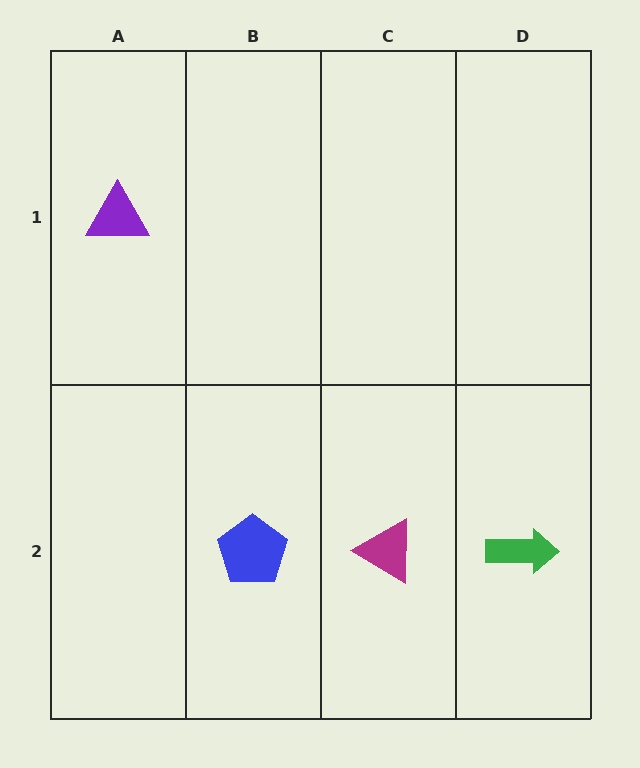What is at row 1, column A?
A purple triangle.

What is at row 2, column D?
A green arrow.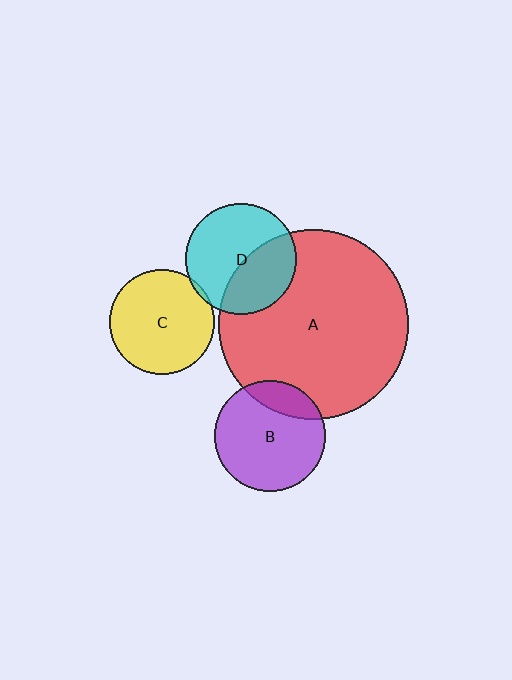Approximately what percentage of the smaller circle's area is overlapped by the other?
Approximately 5%.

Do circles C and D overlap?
Yes.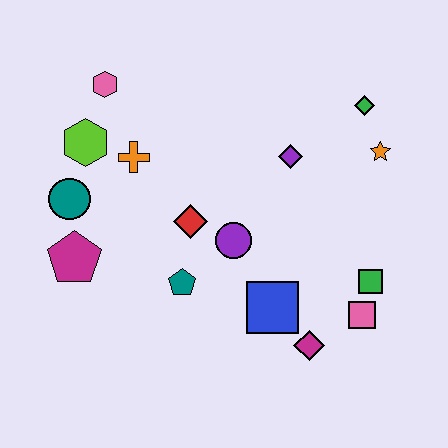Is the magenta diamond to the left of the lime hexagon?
No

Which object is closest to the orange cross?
The lime hexagon is closest to the orange cross.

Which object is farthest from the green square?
The pink hexagon is farthest from the green square.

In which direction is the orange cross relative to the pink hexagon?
The orange cross is below the pink hexagon.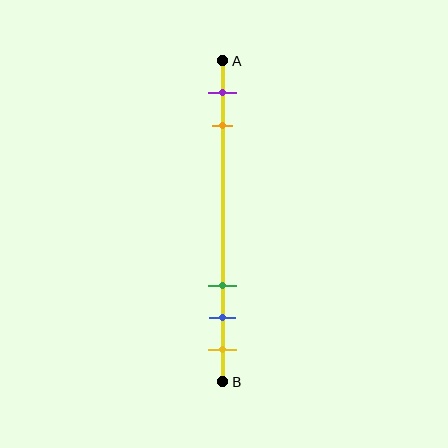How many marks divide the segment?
There are 5 marks dividing the segment.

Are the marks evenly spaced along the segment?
No, the marks are not evenly spaced.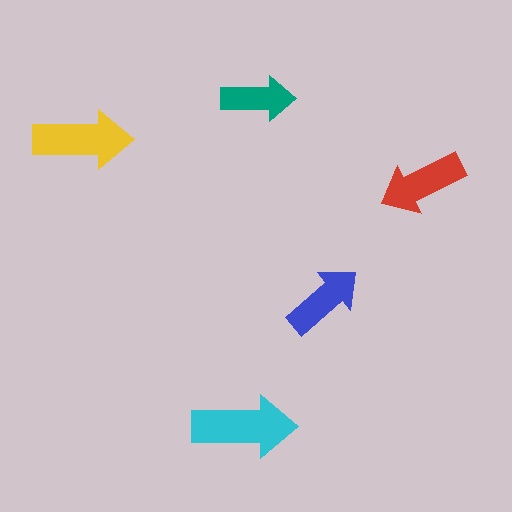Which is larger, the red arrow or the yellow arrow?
The yellow one.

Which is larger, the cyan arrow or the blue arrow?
The cyan one.